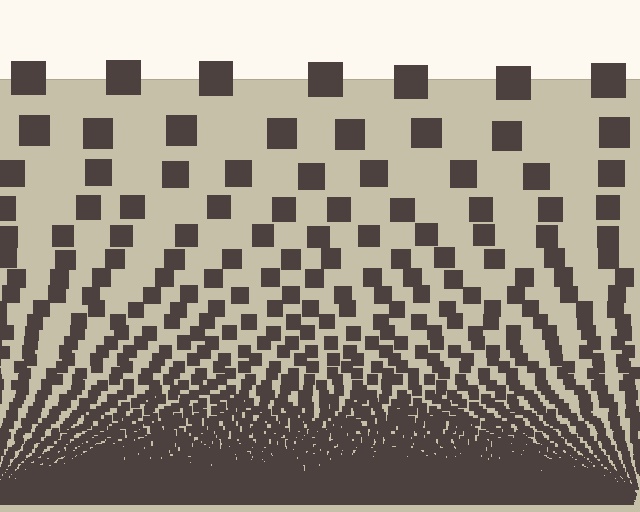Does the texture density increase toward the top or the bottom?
Density increases toward the bottom.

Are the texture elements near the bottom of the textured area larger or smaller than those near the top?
Smaller. The gradient is inverted — elements near the bottom are smaller and denser.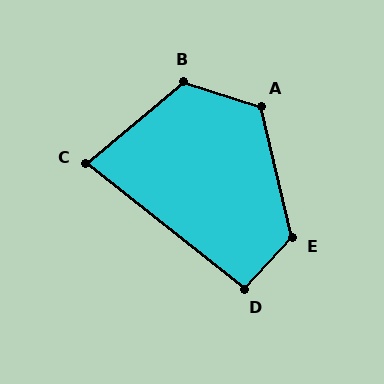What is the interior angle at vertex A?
Approximately 121 degrees (obtuse).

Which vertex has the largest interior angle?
E, at approximately 124 degrees.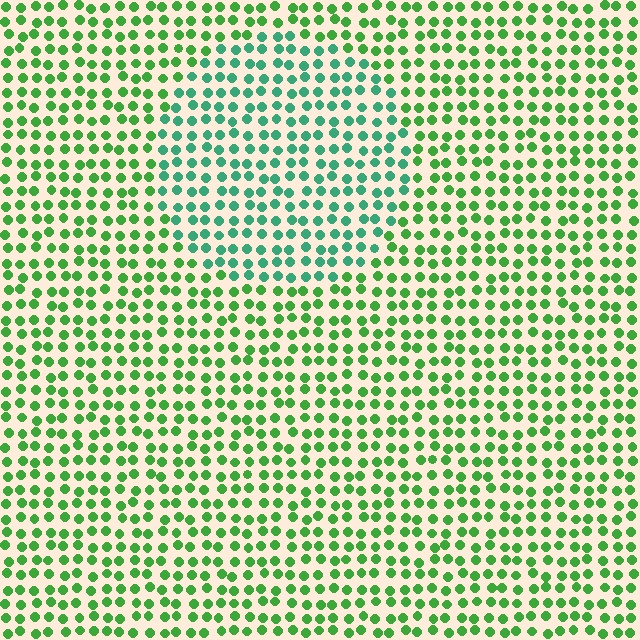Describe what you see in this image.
The image is filled with small green elements in a uniform arrangement. A circle-shaped region is visible where the elements are tinted to a slightly different hue, forming a subtle color boundary.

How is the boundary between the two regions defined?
The boundary is defined purely by a slight shift in hue (about 35 degrees). Spacing, size, and orientation are identical on both sides.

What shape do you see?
I see a circle.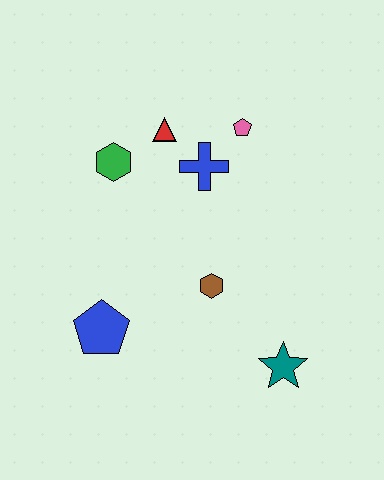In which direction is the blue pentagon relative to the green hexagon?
The blue pentagon is below the green hexagon.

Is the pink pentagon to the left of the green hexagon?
No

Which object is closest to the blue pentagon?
The brown hexagon is closest to the blue pentagon.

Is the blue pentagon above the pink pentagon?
No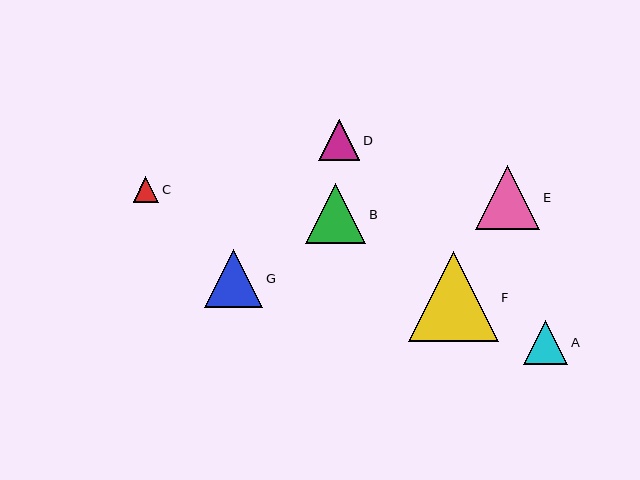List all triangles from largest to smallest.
From largest to smallest: F, E, B, G, A, D, C.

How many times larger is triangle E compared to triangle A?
Triangle E is approximately 1.5 times the size of triangle A.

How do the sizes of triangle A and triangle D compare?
Triangle A and triangle D are approximately the same size.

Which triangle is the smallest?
Triangle C is the smallest with a size of approximately 26 pixels.